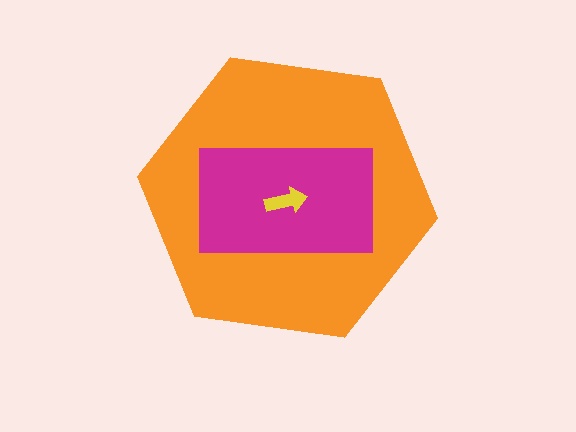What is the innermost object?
The yellow arrow.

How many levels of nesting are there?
3.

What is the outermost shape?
The orange hexagon.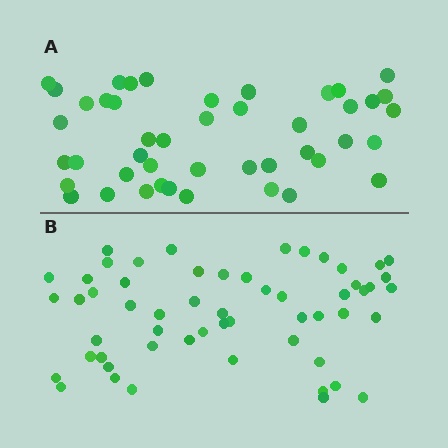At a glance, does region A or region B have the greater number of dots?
Region B (the bottom region) has more dots.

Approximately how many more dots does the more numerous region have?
Region B has roughly 12 or so more dots than region A.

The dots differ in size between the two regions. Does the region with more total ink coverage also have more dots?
No. Region A has more total ink coverage because its dots are larger, but region B actually contains more individual dots. Total area can be misleading — the number of items is what matters here.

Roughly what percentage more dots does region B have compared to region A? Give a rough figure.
About 25% more.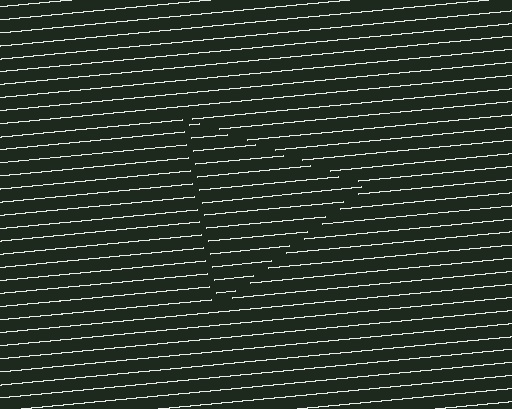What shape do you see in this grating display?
An illusory triangle. The interior of the shape contains the same grating, shifted by half a period — the contour is defined by the phase discontinuity where line-ends from the inner and outer gratings abut.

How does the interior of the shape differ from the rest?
The interior of the shape contains the same grating, shifted by half a period — the contour is defined by the phase discontinuity where line-ends from the inner and outer gratings abut.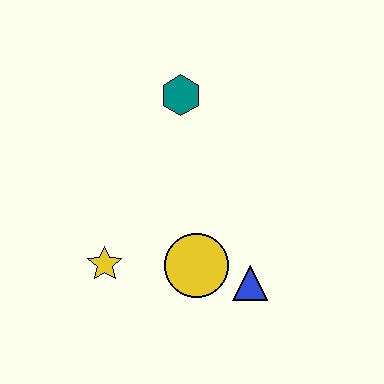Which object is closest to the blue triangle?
The yellow circle is closest to the blue triangle.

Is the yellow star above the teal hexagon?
No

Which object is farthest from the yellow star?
The teal hexagon is farthest from the yellow star.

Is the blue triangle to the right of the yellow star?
Yes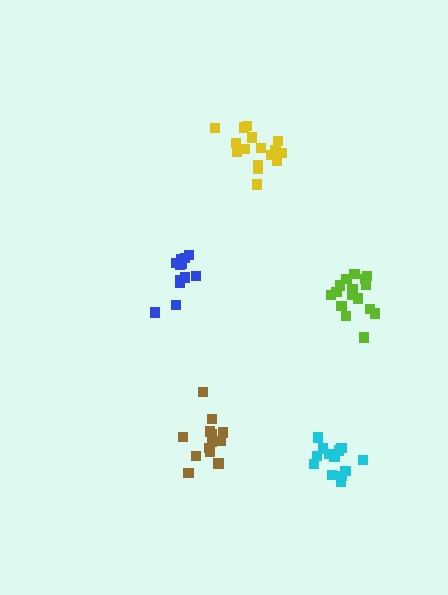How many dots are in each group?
Group 1: 13 dots, Group 2: 17 dots, Group 3: 16 dots, Group 4: 12 dots, Group 5: 13 dots (71 total).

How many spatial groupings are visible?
There are 5 spatial groupings.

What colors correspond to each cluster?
The clusters are colored: brown, lime, yellow, blue, cyan.